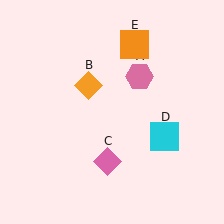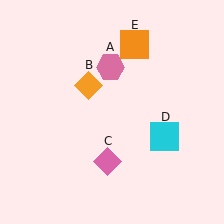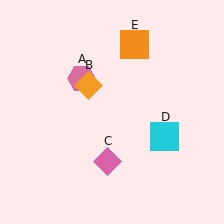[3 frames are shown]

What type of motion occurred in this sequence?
The pink hexagon (object A) rotated counterclockwise around the center of the scene.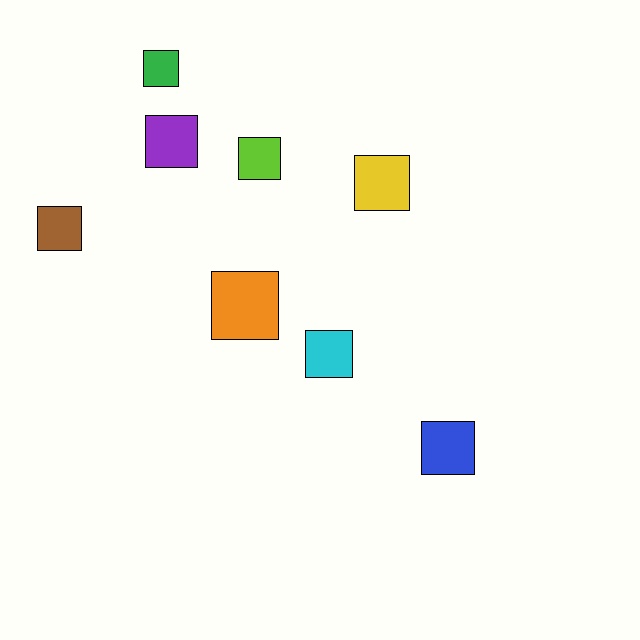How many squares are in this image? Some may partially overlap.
There are 8 squares.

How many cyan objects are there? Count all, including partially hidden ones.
There is 1 cyan object.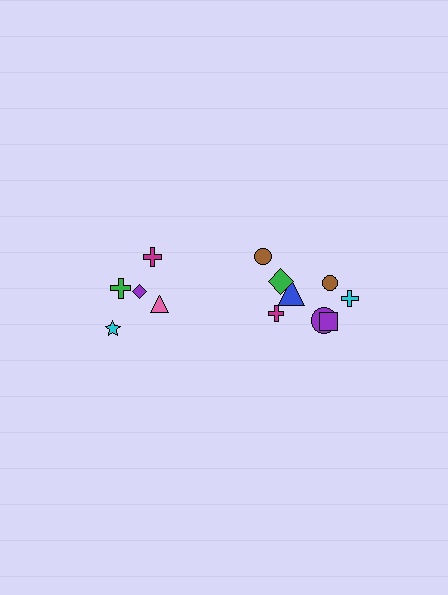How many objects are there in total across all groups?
There are 13 objects.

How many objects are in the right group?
There are 8 objects.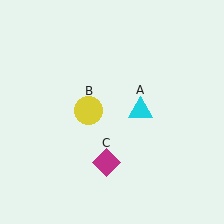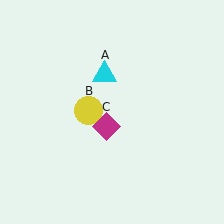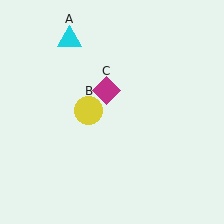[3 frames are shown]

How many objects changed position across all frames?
2 objects changed position: cyan triangle (object A), magenta diamond (object C).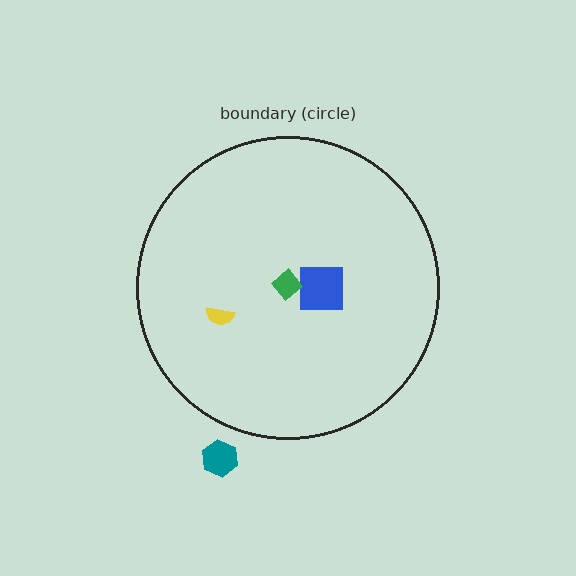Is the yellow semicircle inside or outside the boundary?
Inside.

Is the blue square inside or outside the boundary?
Inside.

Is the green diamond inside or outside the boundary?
Inside.